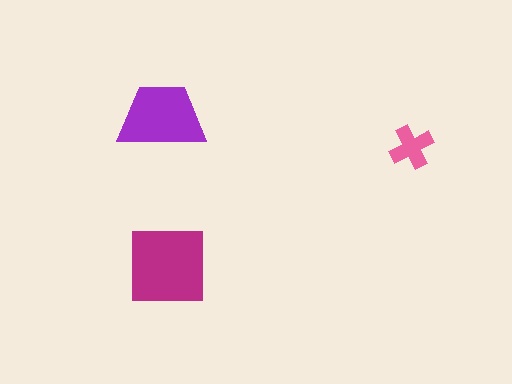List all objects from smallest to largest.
The pink cross, the purple trapezoid, the magenta square.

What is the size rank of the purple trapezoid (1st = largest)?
2nd.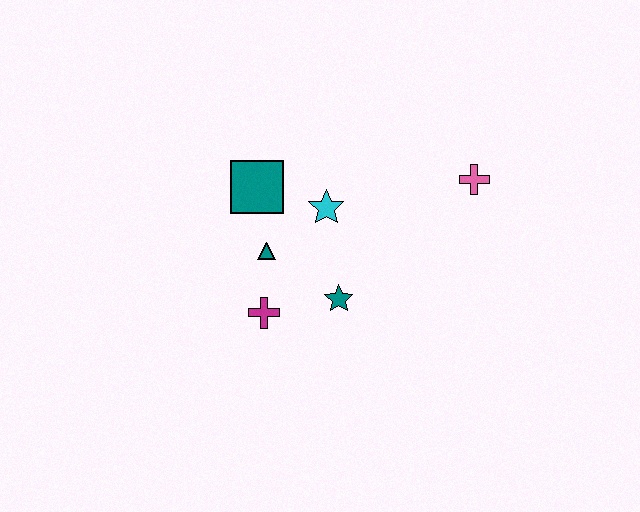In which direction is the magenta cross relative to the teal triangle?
The magenta cross is below the teal triangle.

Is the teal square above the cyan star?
Yes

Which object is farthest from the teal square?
The pink cross is farthest from the teal square.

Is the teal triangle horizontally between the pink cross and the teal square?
Yes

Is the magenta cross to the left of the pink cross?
Yes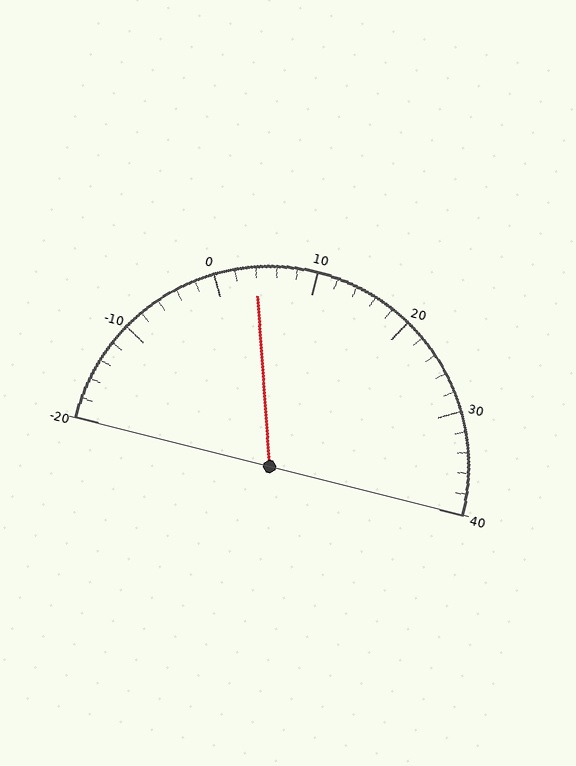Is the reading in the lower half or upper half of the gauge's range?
The reading is in the lower half of the range (-20 to 40).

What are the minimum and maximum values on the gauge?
The gauge ranges from -20 to 40.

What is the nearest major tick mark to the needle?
The nearest major tick mark is 0.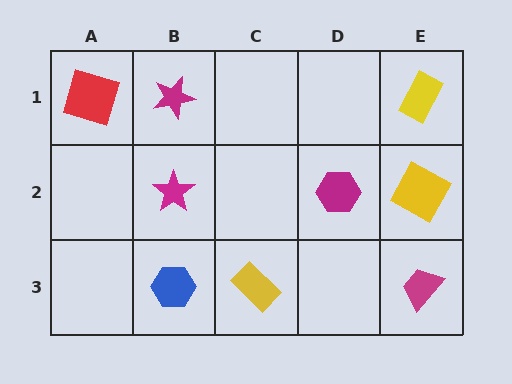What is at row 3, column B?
A blue hexagon.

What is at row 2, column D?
A magenta hexagon.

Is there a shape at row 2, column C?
No, that cell is empty.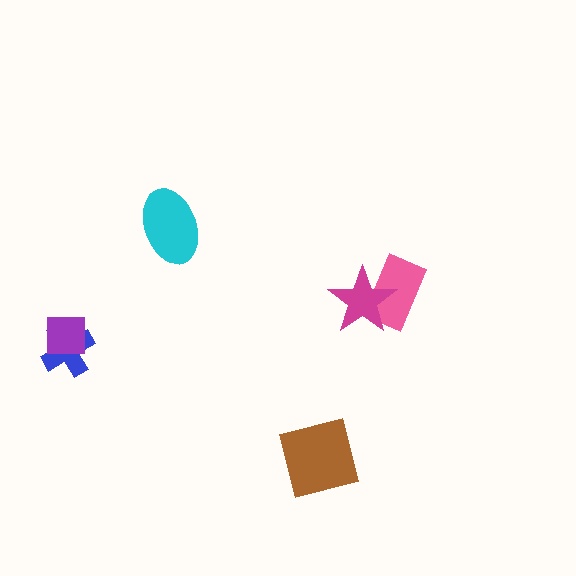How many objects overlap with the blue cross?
1 object overlaps with the blue cross.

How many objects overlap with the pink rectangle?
1 object overlaps with the pink rectangle.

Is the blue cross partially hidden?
Yes, it is partially covered by another shape.